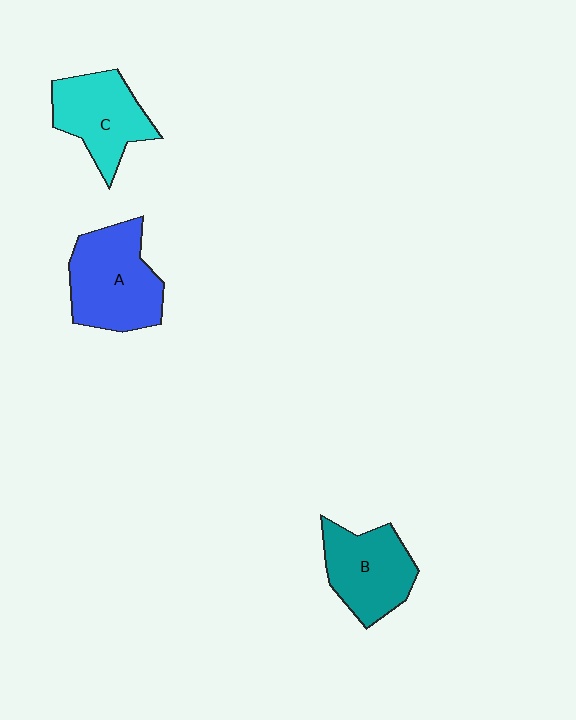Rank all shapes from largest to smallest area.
From largest to smallest: A (blue), B (teal), C (cyan).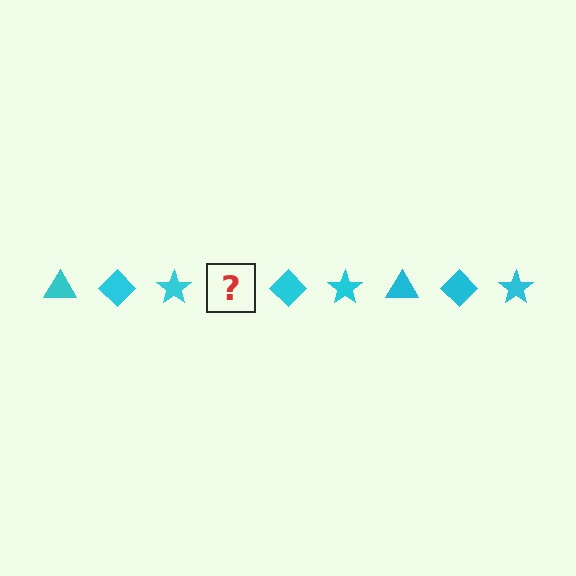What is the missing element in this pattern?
The missing element is a cyan triangle.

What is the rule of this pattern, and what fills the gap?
The rule is that the pattern cycles through triangle, diamond, star shapes in cyan. The gap should be filled with a cyan triangle.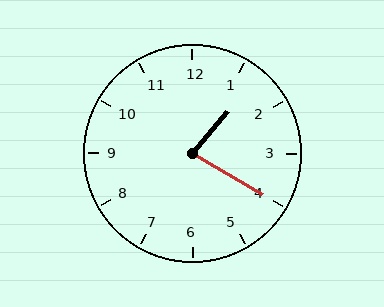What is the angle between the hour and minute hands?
Approximately 80 degrees.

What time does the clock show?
1:20.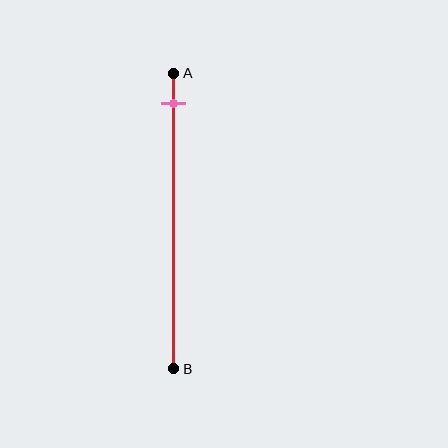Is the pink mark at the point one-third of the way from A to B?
No, the mark is at about 10% from A, not at the 33% one-third point.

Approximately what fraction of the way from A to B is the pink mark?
The pink mark is approximately 10% of the way from A to B.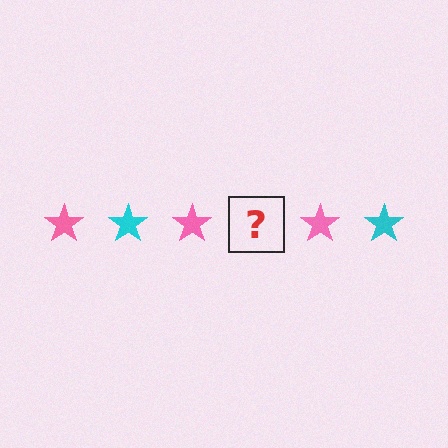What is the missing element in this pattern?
The missing element is a cyan star.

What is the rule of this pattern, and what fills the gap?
The rule is that the pattern cycles through pink, cyan stars. The gap should be filled with a cyan star.